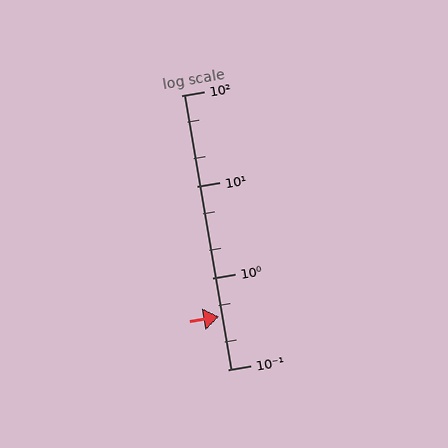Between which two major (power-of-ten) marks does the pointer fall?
The pointer is between 0.1 and 1.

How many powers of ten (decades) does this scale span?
The scale spans 3 decades, from 0.1 to 100.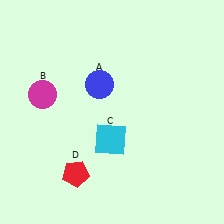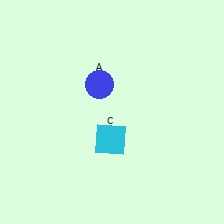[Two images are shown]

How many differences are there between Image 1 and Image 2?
There are 2 differences between the two images.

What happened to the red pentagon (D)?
The red pentagon (D) was removed in Image 2. It was in the bottom-left area of Image 1.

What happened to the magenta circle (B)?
The magenta circle (B) was removed in Image 2. It was in the top-left area of Image 1.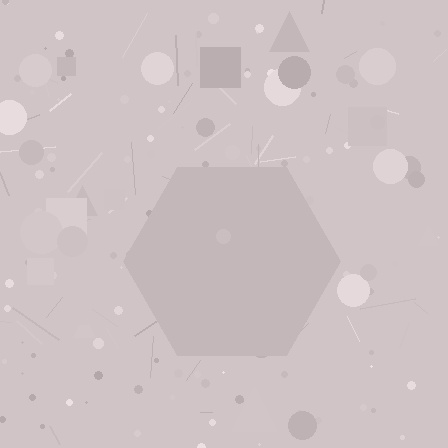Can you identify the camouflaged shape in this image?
The camouflaged shape is a hexagon.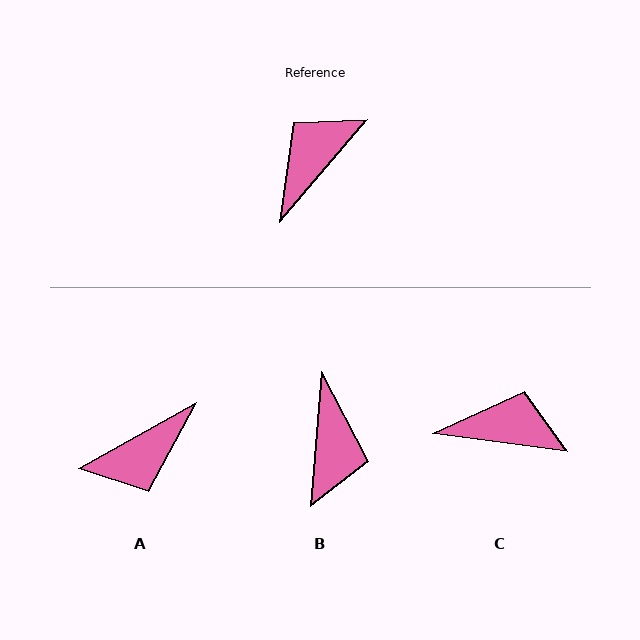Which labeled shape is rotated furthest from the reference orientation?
A, about 160 degrees away.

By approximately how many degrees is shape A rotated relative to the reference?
Approximately 160 degrees counter-clockwise.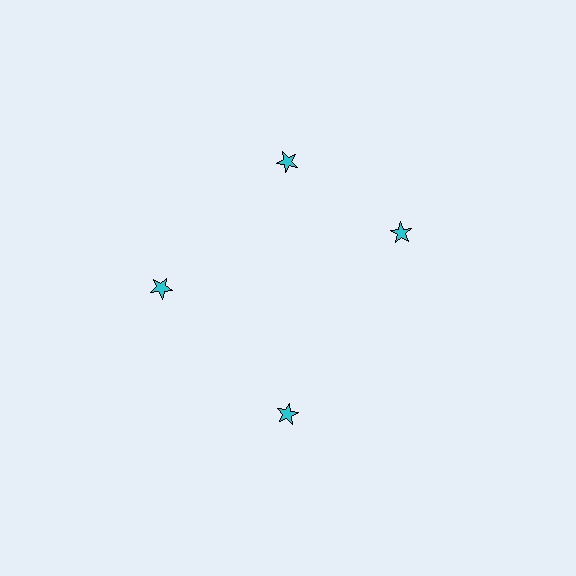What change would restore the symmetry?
The symmetry would be restored by rotating it back into even spacing with its neighbors so that all 4 stars sit at equal angles and equal distance from the center.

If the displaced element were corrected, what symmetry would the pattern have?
It would have 4-fold rotational symmetry — the pattern would map onto itself every 90 degrees.